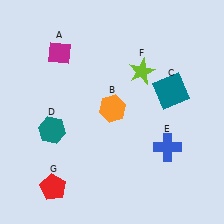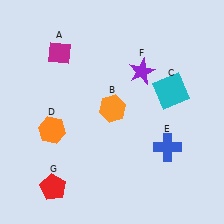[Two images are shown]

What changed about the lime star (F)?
In Image 1, F is lime. In Image 2, it changed to purple.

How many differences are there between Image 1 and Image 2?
There are 3 differences between the two images.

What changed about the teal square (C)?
In Image 1, C is teal. In Image 2, it changed to cyan.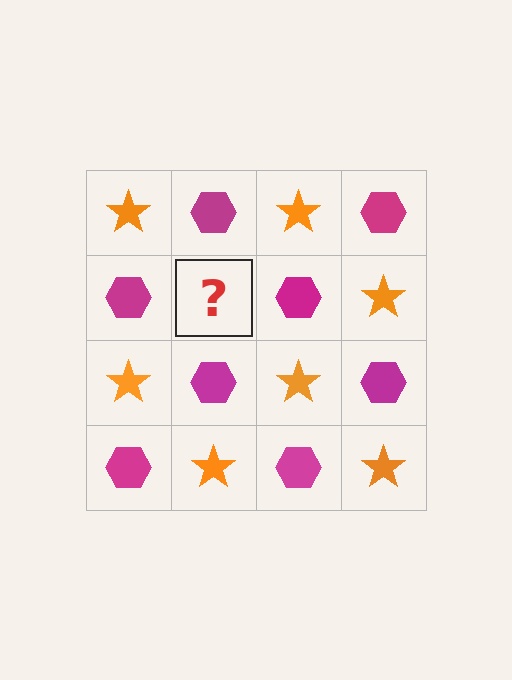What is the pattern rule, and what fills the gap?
The rule is that it alternates orange star and magenta hexagon in a checkerboard pattern. The gap should be filled with an orange star.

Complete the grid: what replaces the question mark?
The question mark should be replaced with an orange star.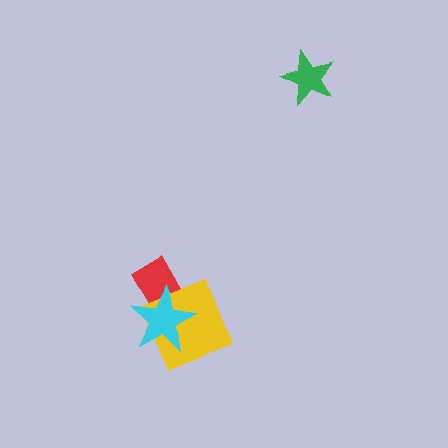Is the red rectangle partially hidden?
Yes, it is partially covered by another shape.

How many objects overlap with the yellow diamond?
2 objects overlap with the yellow diamond.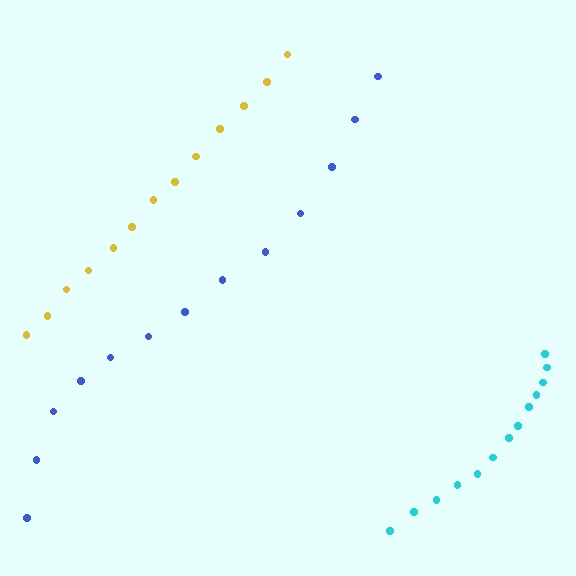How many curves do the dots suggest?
There are 3 distinct paths.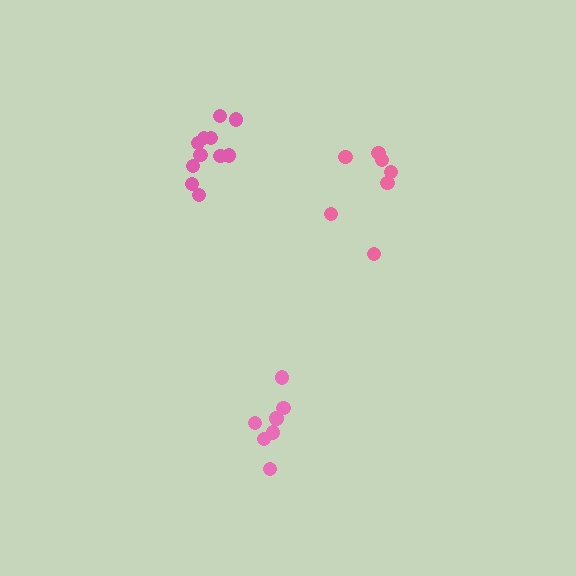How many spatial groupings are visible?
There are 3 spatial groupings.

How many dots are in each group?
Group 1: 7 dots, Group 2: 7 dots, Group 3: 11 dots (25 total).